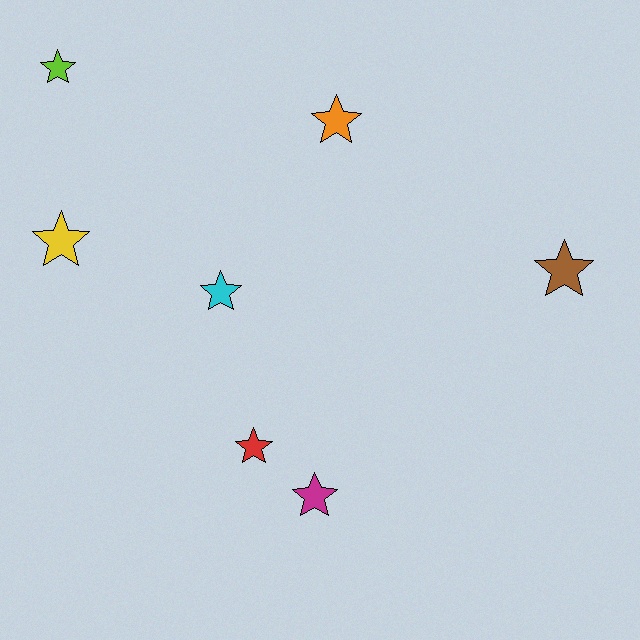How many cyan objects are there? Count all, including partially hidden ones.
There is 1 cyan object.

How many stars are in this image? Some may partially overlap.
There are 7 stars.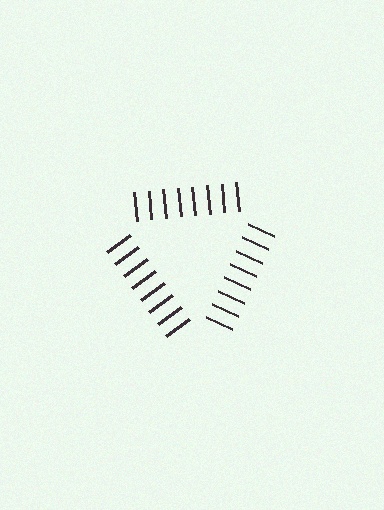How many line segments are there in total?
24 — 8 along each of the 3 edges.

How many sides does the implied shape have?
3 sides — the line-ends trace a triangle.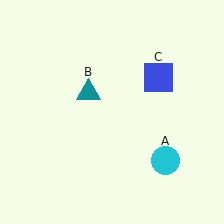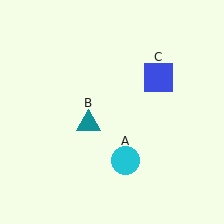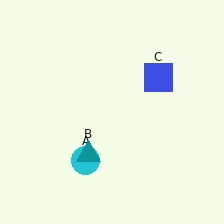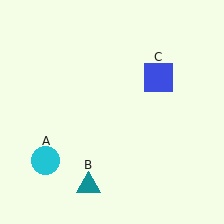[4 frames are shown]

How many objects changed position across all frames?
2 objects changed position: cyan circle (object A), teal triangle (object B).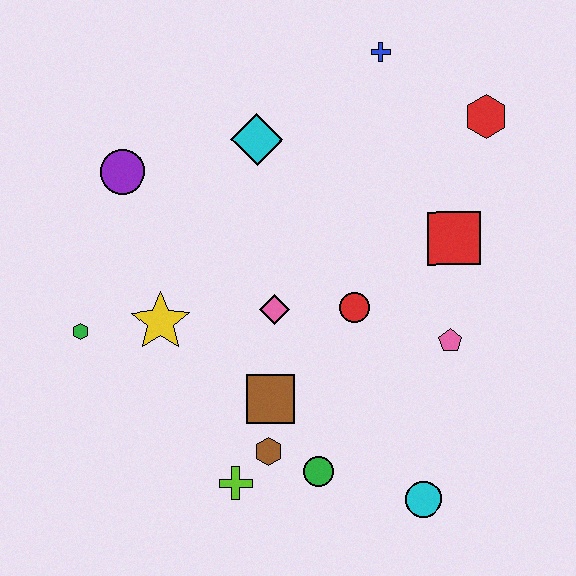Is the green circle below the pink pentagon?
Yes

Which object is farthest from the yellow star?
The red hexagon is farthest from the yellow star.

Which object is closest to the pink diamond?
The red circle is closest to the pink diamond.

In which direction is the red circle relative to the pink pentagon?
The red circle is to the left of the pink pentagon.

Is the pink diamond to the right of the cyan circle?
No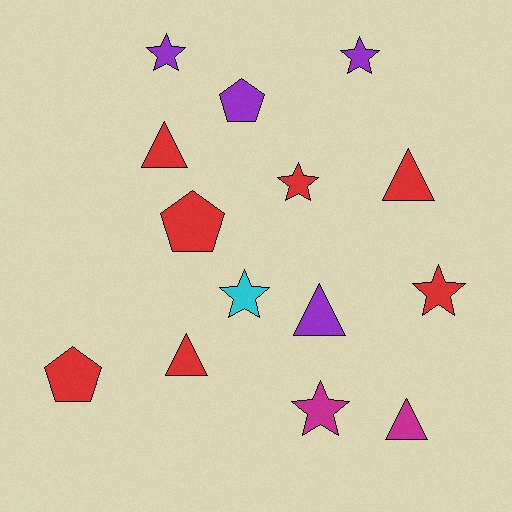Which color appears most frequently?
Red, with 7 objects.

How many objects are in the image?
There are 14 objects.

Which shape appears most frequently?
Star, with 6 objects.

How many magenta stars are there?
There is 1 magenta star.